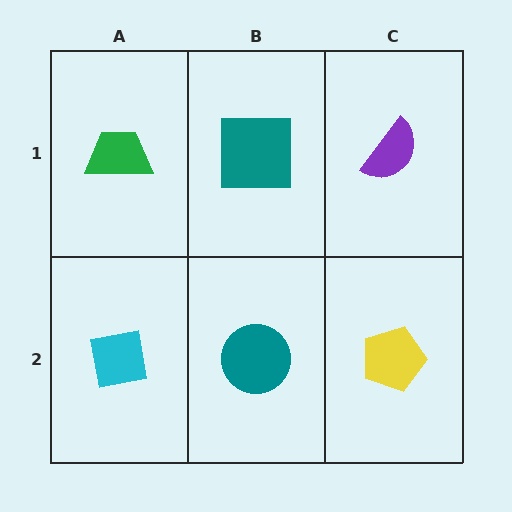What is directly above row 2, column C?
A purple semicircle.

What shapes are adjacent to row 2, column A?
A green trapezoid (row 1, column A), a teal circle (row 2, column B).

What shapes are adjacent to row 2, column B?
A teal square (row 1, column B), a cyan square (row 2, column A), a yellow pentagon (row 2, column C).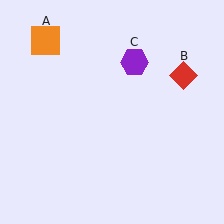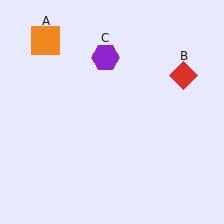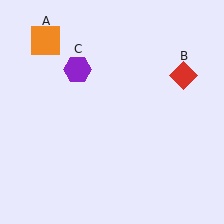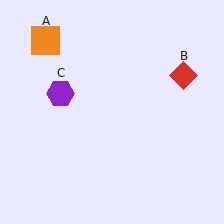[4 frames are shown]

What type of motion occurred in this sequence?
The purple hexagon (object C) rotated counterclockwise around the center of the scene.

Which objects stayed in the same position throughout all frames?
Orange square (object A) and red diamond (object B) remained stationary.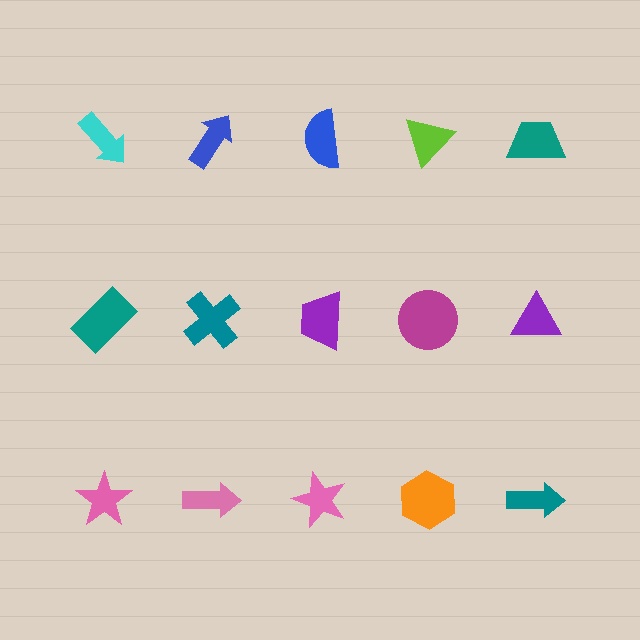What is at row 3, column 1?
A pink star.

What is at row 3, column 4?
An orange hexagon.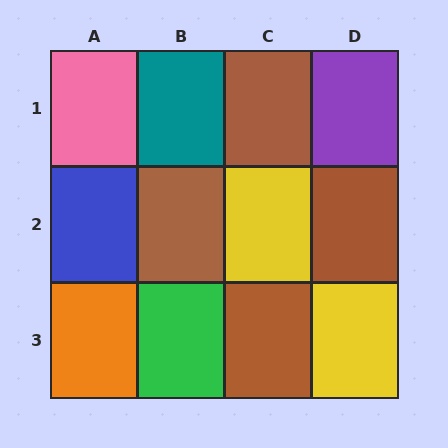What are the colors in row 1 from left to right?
Pink, teal, brown, purple.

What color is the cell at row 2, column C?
Yellow.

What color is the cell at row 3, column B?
Green.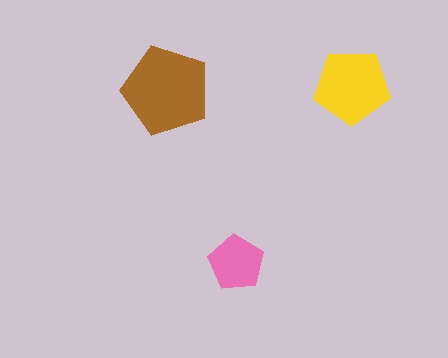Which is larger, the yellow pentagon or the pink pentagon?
The yellow one.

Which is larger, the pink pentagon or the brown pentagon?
The brown one.